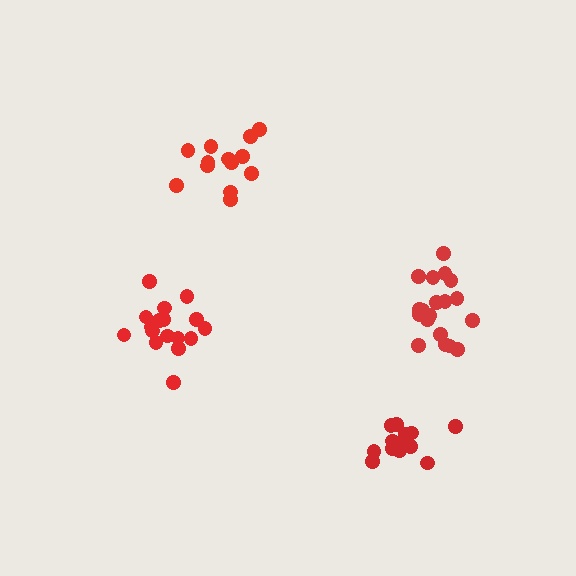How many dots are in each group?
Group 1: 13 dots, Group 2: 19 dots, Group 3: 17 dots, Group 4: 14 dots (63 total).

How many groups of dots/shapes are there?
There are 4 groups.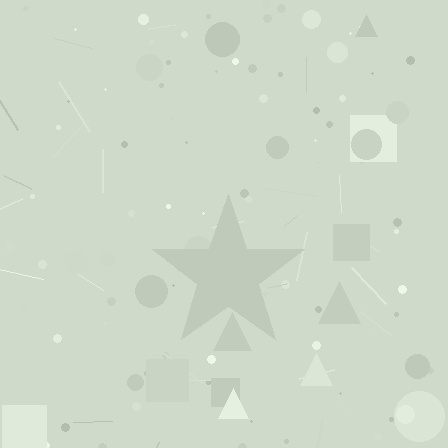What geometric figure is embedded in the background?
A star is embedded in the background.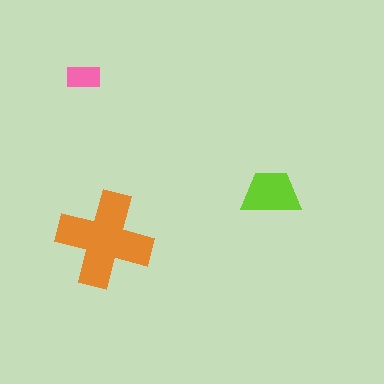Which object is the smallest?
The pink rectangle.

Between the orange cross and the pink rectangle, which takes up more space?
The orange cross.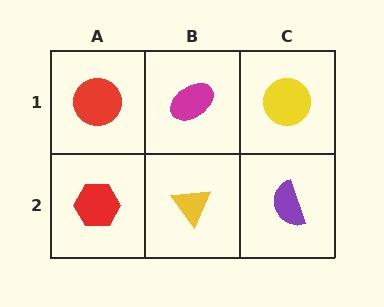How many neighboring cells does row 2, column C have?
2.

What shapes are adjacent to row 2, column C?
A yellow circle (row 1, column C), a yellow triangle (row 2, column B).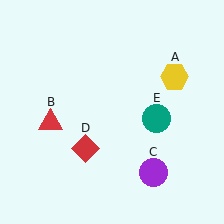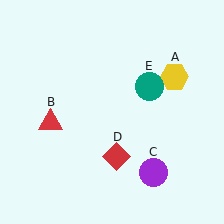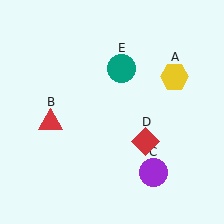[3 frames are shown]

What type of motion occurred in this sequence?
The red diamond (object D), teal circle (object E) rotated counterclockwise around the center of the scene.